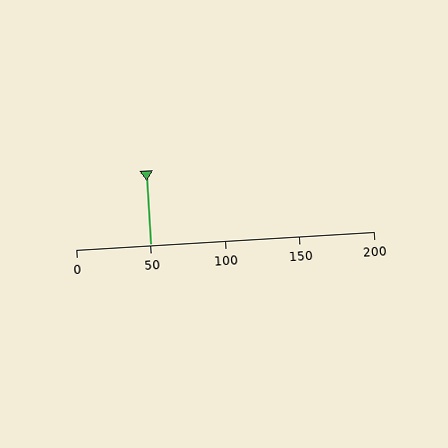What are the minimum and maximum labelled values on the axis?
The axis runs from 0 to 200.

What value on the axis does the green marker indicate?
The marker indicates approximately 50.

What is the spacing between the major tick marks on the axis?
The major ticks are spaced 50 apart.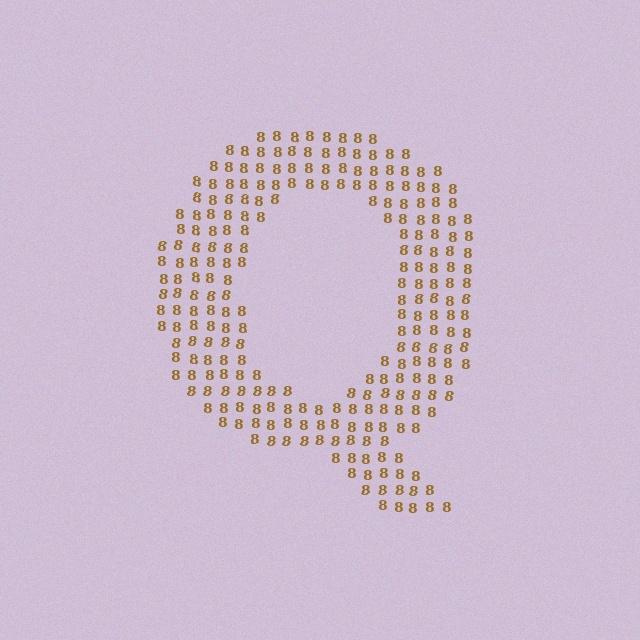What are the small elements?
The small elements are digit 8's.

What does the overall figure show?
The overall figure shows the letter Q.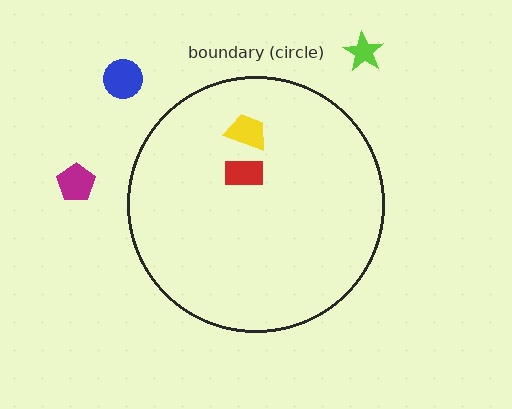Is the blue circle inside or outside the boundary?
Outside.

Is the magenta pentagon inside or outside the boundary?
Outside.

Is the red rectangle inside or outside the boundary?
Inside.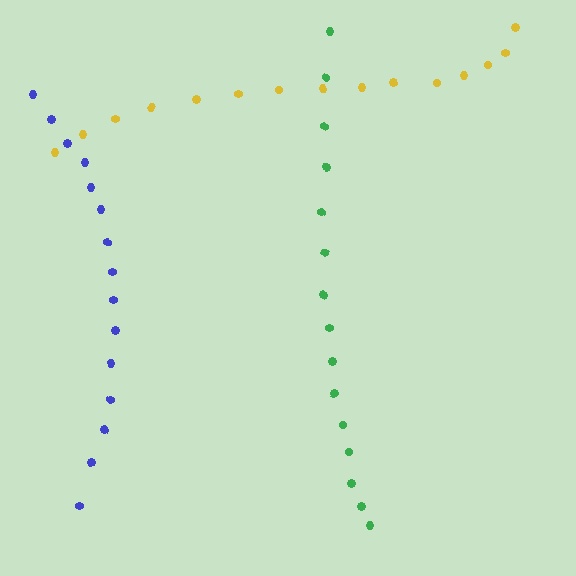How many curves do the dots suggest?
There are 3 distinct paths.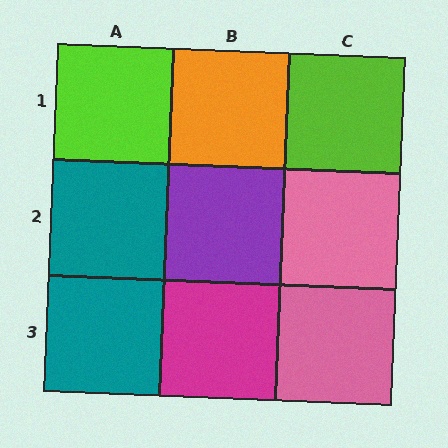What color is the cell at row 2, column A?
Teal.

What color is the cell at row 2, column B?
Purple.